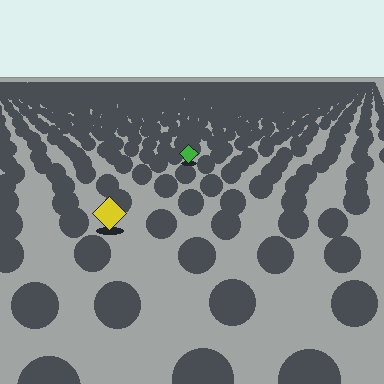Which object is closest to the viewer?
The yellow diamond is closest. The texture marks near it are larger and more spread out.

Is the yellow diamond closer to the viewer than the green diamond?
Yes. The yellow diamond is closer — you can tell from the texture gradient: the ground texture is coarser near it.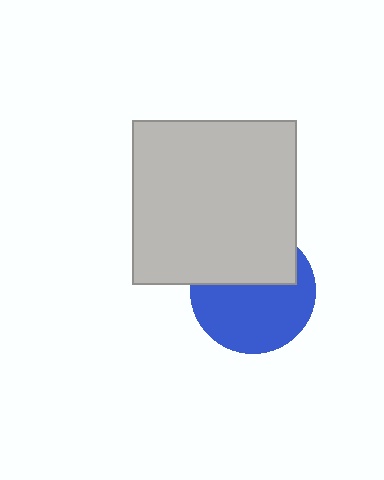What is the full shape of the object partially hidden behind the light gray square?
The partially hidden object is a blue circle.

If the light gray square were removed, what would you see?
You would see the complete blue circle.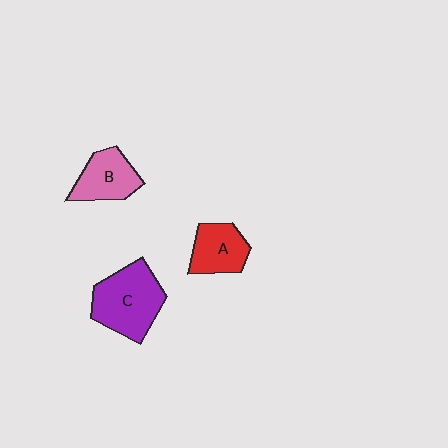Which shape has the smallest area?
Shape A (red).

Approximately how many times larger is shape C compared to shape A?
Approximately 1.6 times.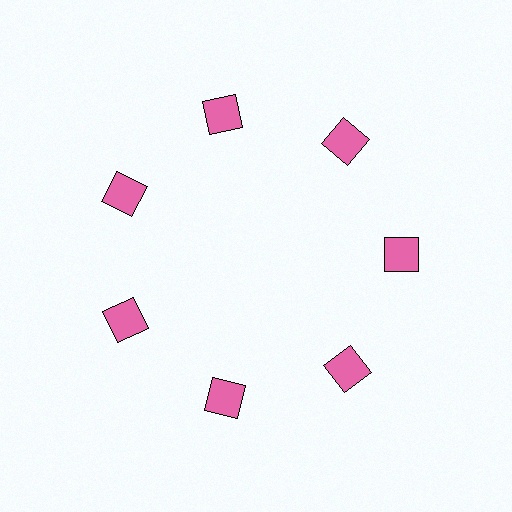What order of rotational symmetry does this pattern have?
This pattern has 7-fold rotational symmetry.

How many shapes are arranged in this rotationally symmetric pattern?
There are 7 shapes, arranged in 7 groups of 1.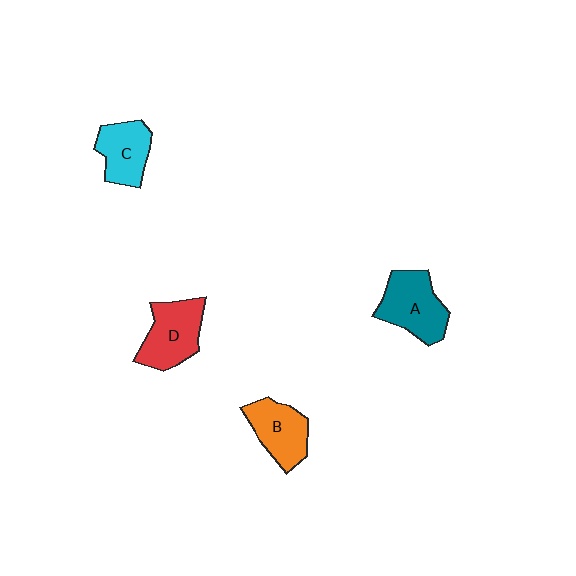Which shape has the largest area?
Shape A (teal).